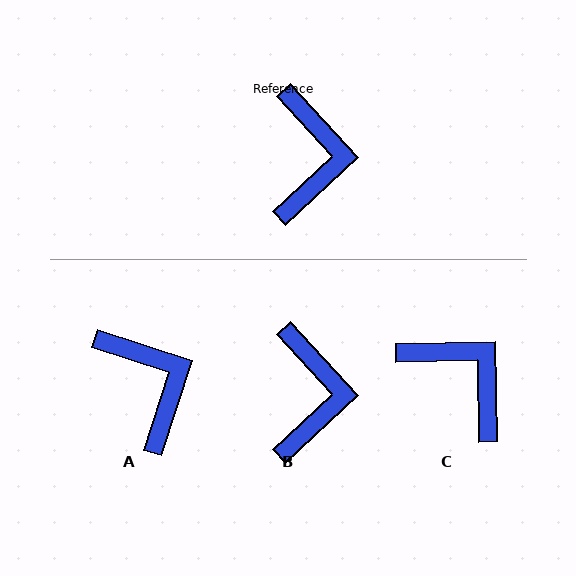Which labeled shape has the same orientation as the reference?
B.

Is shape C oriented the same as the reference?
No, it is off by about 49 degrees.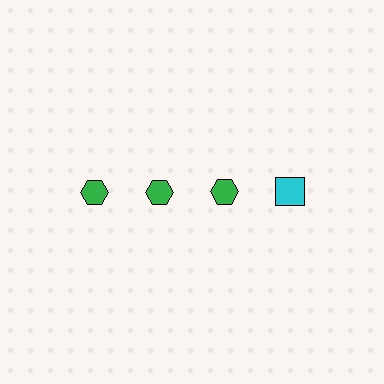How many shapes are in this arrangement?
There are 4 shapes arranged in a grid pattern.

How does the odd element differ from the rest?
It differs in both color (cyan instead of green) and shape (square instead of hexagon).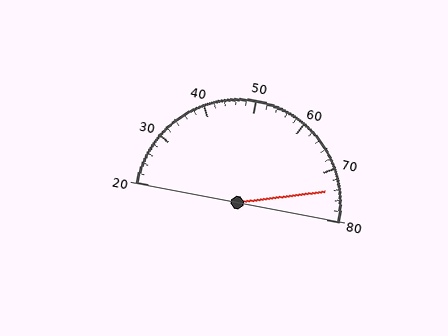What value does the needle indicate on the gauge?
The needle indicates approximately 74.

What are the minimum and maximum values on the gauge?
The gauge ranges from 20 to 80.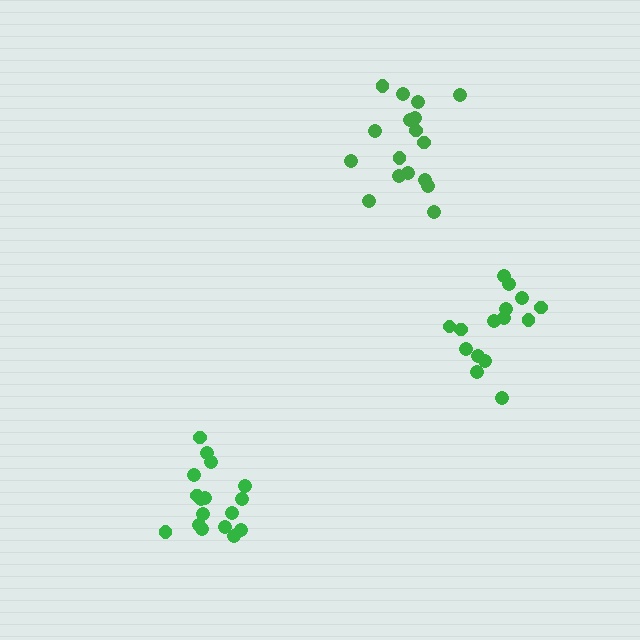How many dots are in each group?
Group 1: 17 dots, Group 2: 17 dots, Group 3: 16 dots (50 total).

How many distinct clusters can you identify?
There are 3 distinct clusters.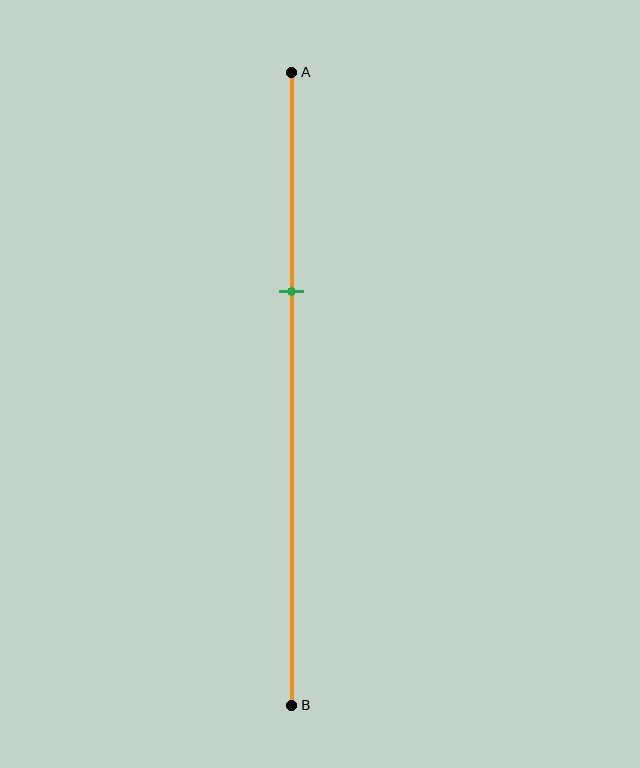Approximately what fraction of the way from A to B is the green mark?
The green mark is approximately 35% of the way from A to B.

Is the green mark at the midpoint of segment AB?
No, the mark is at about 35% from A, not at the 50% midpoint.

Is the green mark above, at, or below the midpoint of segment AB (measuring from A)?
The green mark is above the midpoint of segment AB.